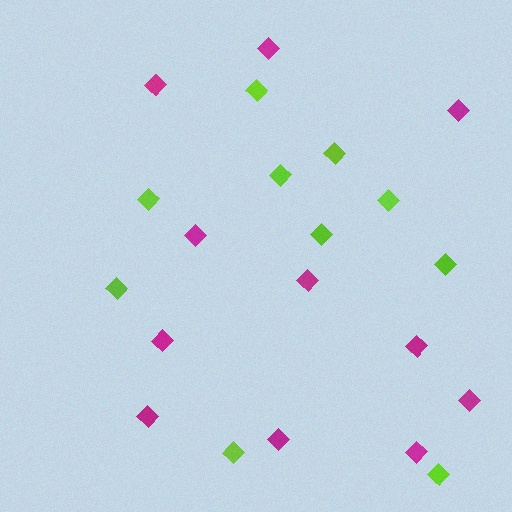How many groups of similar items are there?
There are 2 groups: one group of magenta diamonds (11) and one group of lime diamonds (10).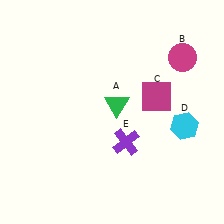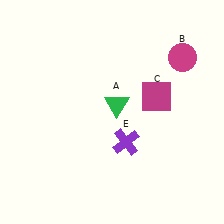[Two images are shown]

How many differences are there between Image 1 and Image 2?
There is 1 difference between the two images.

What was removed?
The cyan hexagon (D) was removed in Image 2.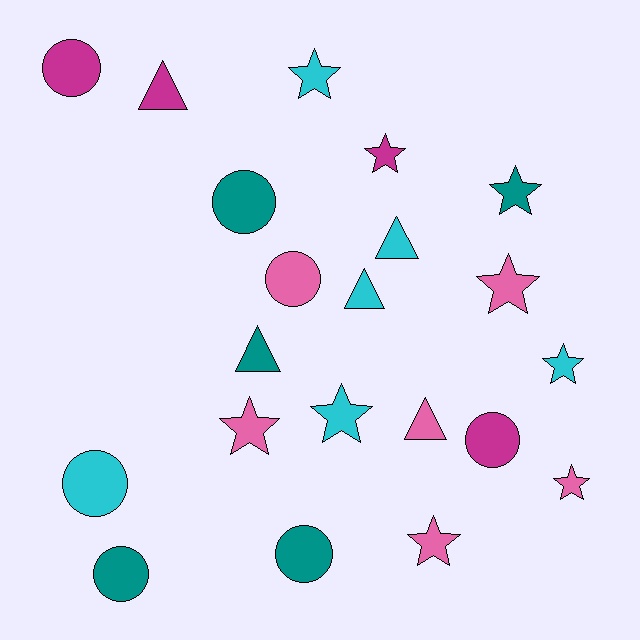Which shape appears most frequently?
Star, with 9 objects.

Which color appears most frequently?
Cyan, with 6 objects.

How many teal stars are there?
There is 1 teal star.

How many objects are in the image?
There are 21 objects.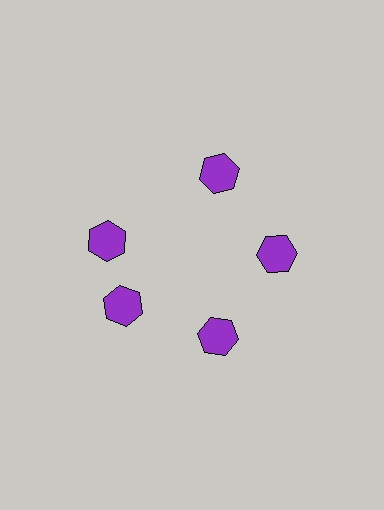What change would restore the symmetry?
The symmetry would be restored by rotating it back into even spacing with its neighbors so that all 5 hexagons sit at equal angles and equal distance from the center.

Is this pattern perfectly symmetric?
No. The 5 purple hexagons are arranged in a ring, but one element near the 10 o'clock position is rotated out of alignment along the ring, breaking the 5-fold rotational symmetry.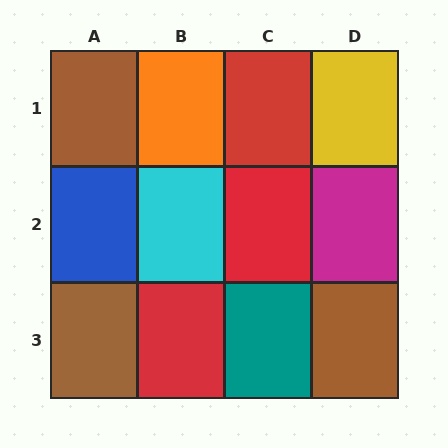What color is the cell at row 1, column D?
Yellow.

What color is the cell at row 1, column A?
Brown.